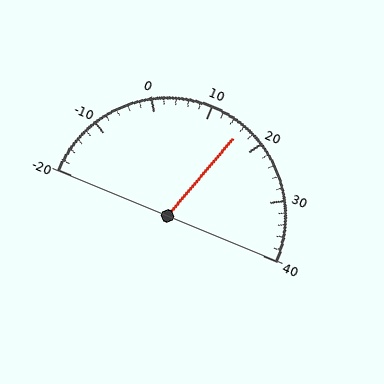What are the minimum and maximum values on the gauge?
The gauge ranges from -20 to 40.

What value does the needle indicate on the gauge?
The needle indicates approximately 16.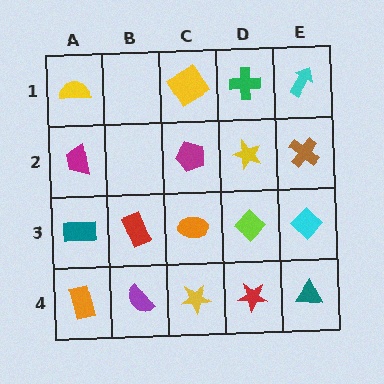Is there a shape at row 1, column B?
No, that cell is empty.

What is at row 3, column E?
A cyan diamond.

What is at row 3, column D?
A lime diamond.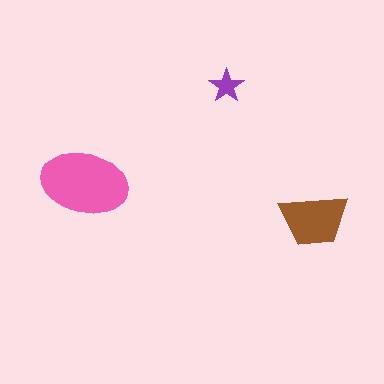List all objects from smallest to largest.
The purple star, the brown trapezoid, the pink ellipse.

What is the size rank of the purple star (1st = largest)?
3rd.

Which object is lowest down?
The brown trapezoid is bottommost.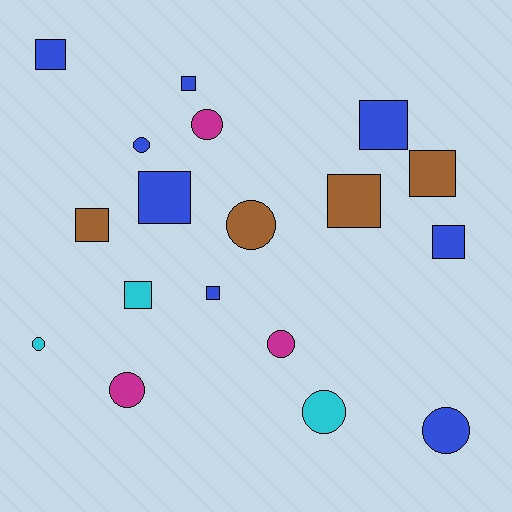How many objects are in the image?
There are 18 objects.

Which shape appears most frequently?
Square, with 10 objects.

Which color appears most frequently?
Blue, with 8 objects.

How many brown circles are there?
There is 1 brown circle.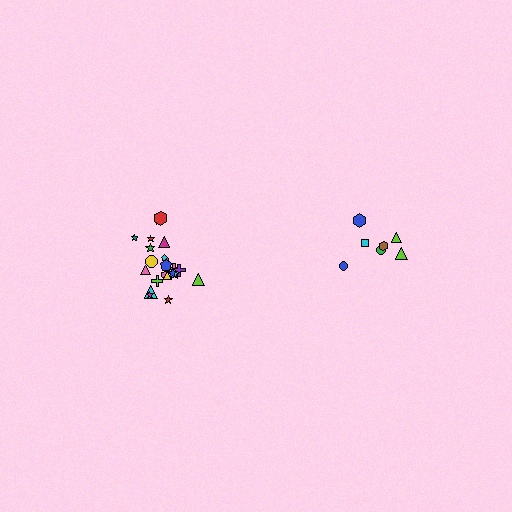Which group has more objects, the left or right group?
The left group.